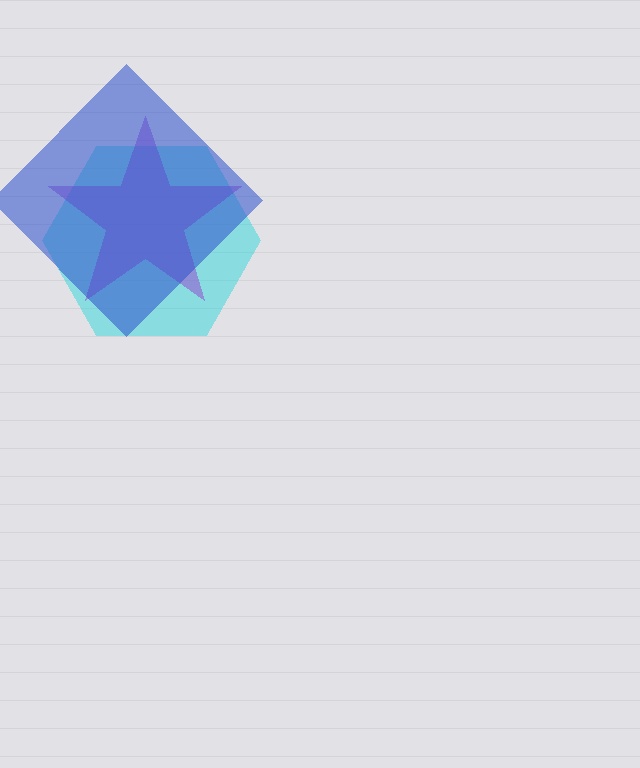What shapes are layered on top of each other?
The layered shapes are: a cyan hexagon, a purple star, a blue diamond.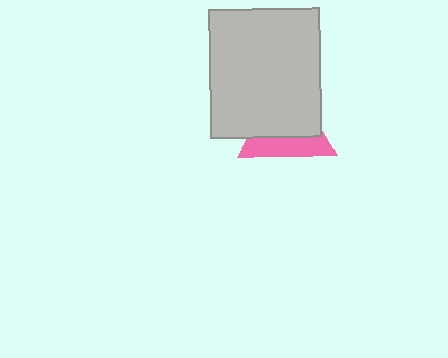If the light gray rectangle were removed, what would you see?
You would see the complete pink triangle.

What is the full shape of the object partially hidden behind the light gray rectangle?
The partially hidden object is a pink triangle.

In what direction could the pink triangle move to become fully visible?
The pink triangle could move down. That would shift it out from behind the light gray rectangle entirely.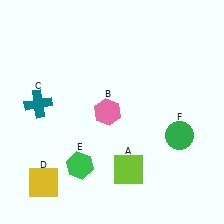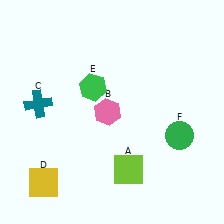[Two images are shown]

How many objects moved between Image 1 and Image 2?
1 object moved between the two images.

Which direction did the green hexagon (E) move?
The green hexagon (E) moved up.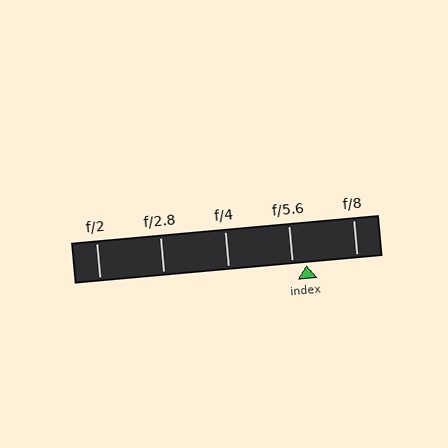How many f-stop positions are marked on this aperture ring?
There are 5 f-stop positions marked.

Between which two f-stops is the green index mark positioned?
The index mark is between f/5.6 and f/8.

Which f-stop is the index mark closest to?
The index mark is closest to f/5.6.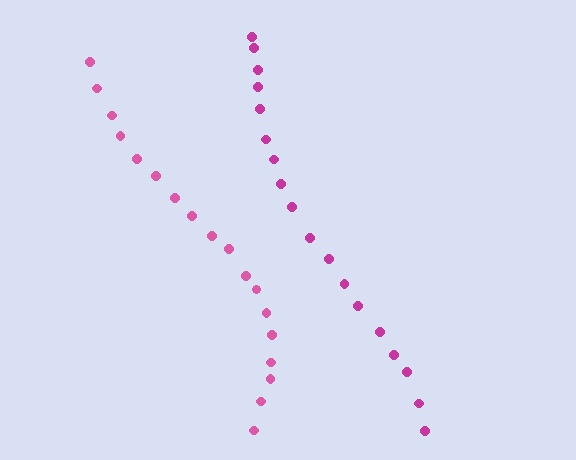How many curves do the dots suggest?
There are 2 distinct paths.